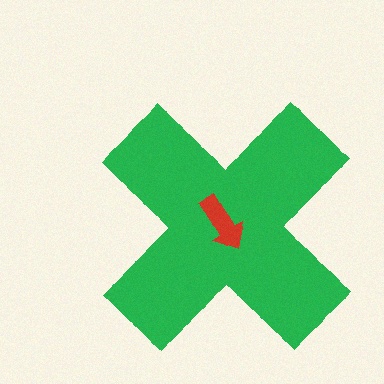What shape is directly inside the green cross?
The red arrow.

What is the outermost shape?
The green cross.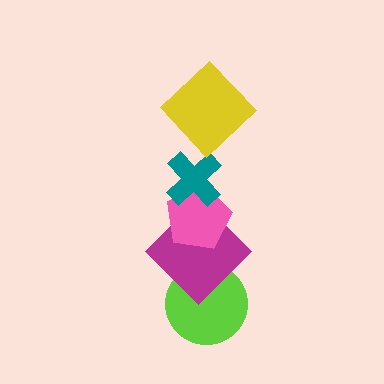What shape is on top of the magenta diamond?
The pink pentagon is on top of the magenta diamond.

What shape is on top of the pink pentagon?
The teal cross is on top of the pink pentagon.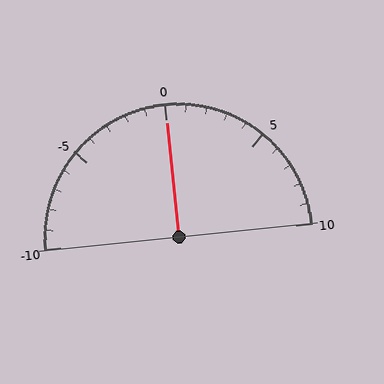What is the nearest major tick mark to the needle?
The nearest major tick mark is 0.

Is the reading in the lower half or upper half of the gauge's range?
The reading is in the upper half of the range (-10 to 10).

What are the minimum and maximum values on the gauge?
The gauge ranges from -10 to 10.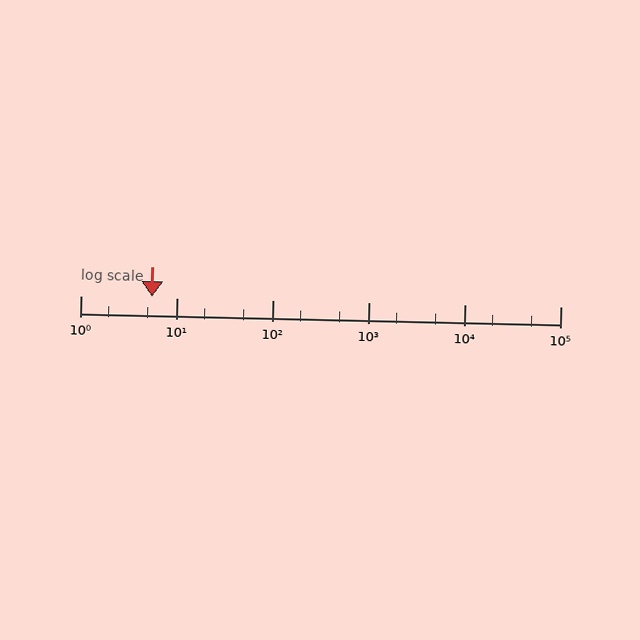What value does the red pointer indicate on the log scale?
The pointer indicates approximately 5.6.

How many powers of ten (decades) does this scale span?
The scale spans 5 decades, from 1 to 100000.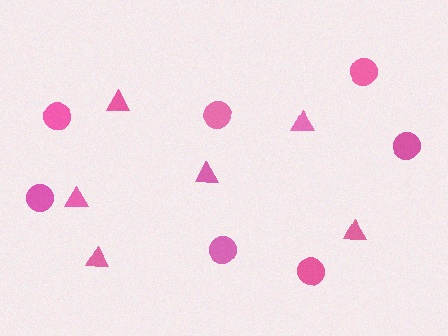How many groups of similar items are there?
There are 2 groups: one group of triangles (6) and one group of circles (7).